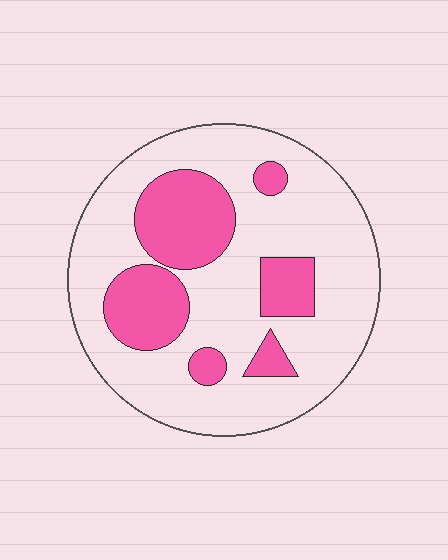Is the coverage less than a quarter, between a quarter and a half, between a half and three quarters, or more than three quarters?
Between a quarter and a half.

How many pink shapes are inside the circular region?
6.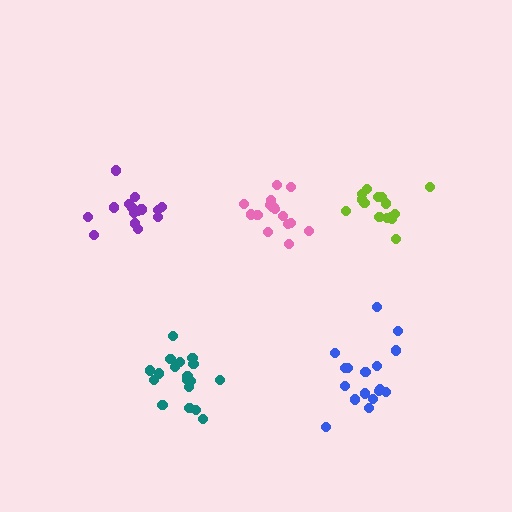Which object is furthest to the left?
The purple cluster is leftmost.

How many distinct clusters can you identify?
There are 5 distinct clusters.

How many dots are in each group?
Group 1: 18 dots, Group 2: 15 dots, Group 3: 16 dots, Group 4: 15 dots, Group 5: 17 dots (81 total).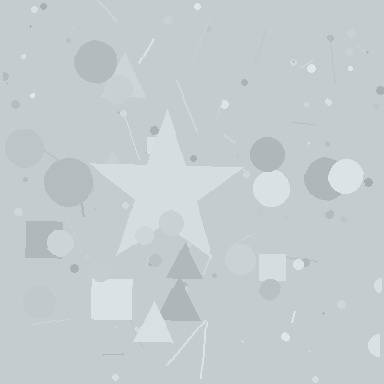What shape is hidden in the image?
A star is hidden in the image.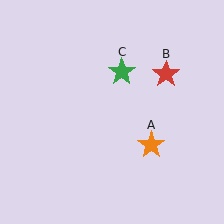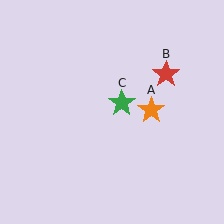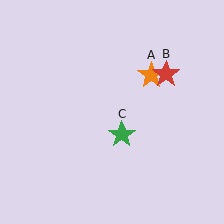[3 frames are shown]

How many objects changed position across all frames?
2 objects changed position: orange star (object A), green star (object C).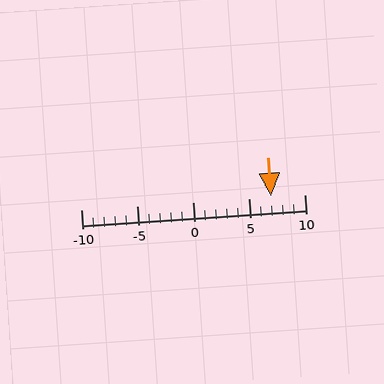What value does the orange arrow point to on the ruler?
The orange arrow points to approximately 7.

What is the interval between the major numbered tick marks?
The major tick marks are spaced 5 units apart.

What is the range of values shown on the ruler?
The ruler shows values from -10 to 10.